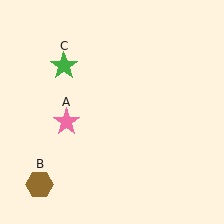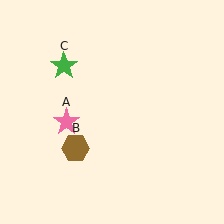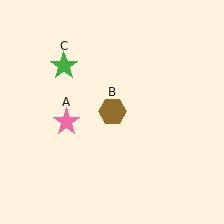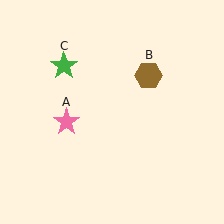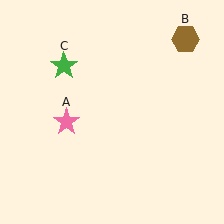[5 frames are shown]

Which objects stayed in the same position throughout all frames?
Pink star (object A) and green star (object C) remained stationary.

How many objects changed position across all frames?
1 object changed position: brown hexagon (object B).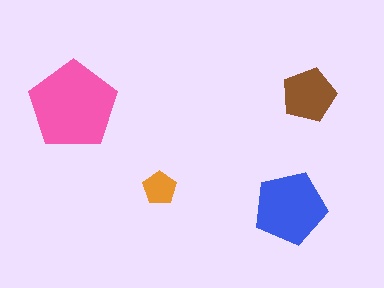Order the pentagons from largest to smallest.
the pink one, the blue one, the brown one, the orange one.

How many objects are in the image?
There are 4 objects in the image.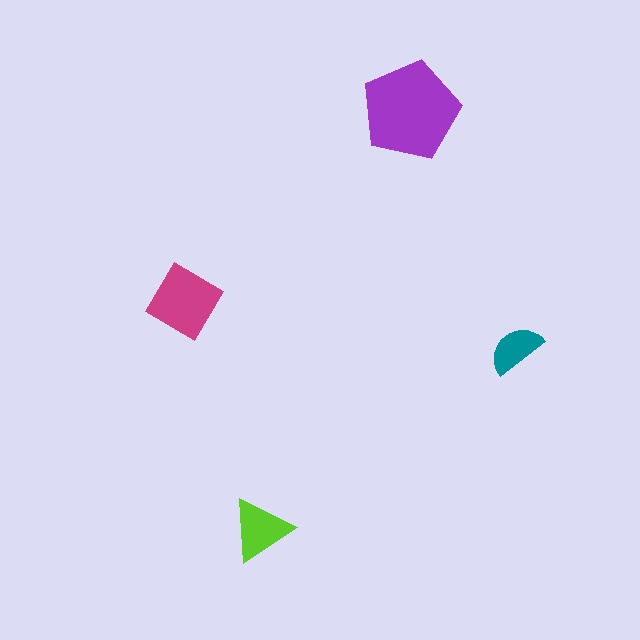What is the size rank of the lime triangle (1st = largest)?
3rd.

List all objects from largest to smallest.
The purple pentagon, the magenta diamond, the lime triangle, the teal semicircle.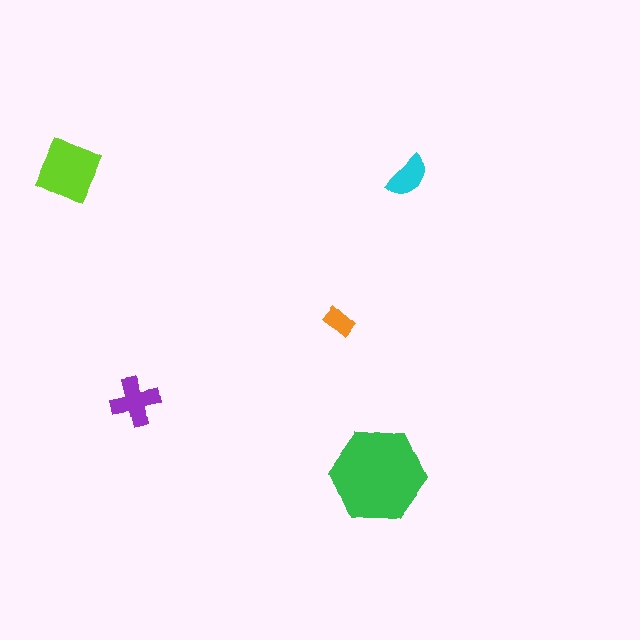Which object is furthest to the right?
The cyan semicircle is rightmost.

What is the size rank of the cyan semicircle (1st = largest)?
4th.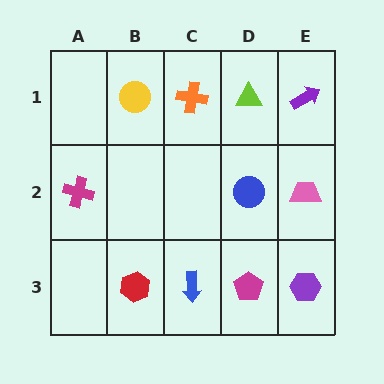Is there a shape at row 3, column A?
No, that cell is empty.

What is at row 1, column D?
A lime triangle.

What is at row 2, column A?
A magenta cross.